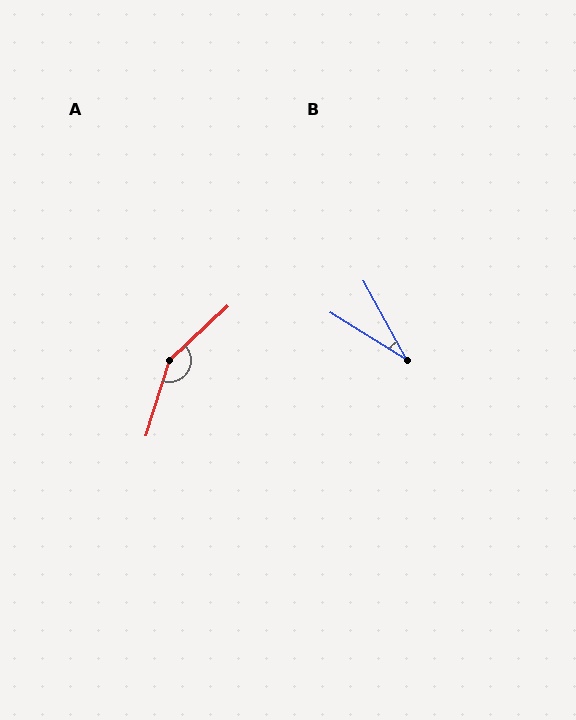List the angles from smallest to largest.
B (30°), A (150°).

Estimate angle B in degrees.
Approximately 30 degrees.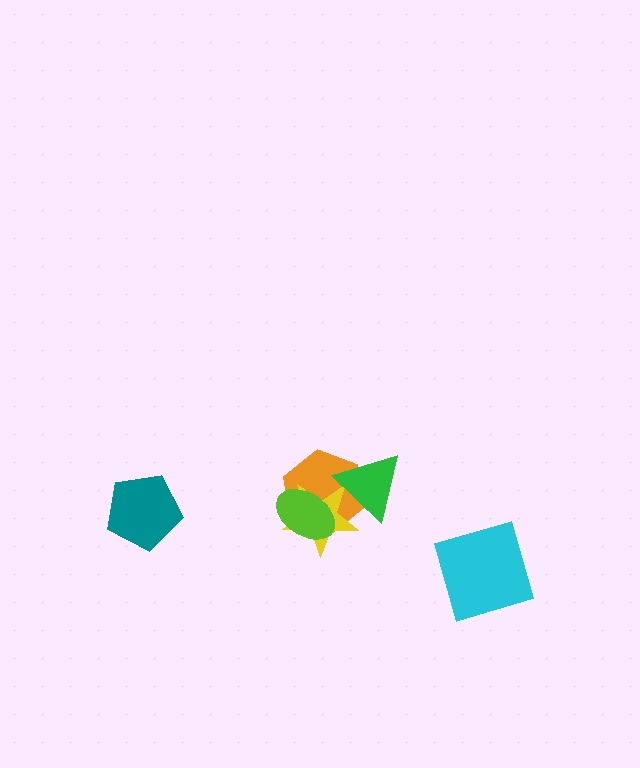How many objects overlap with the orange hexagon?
3 objects overlap with the orange hexagon.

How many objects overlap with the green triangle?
2 objects overlap with the green triangle.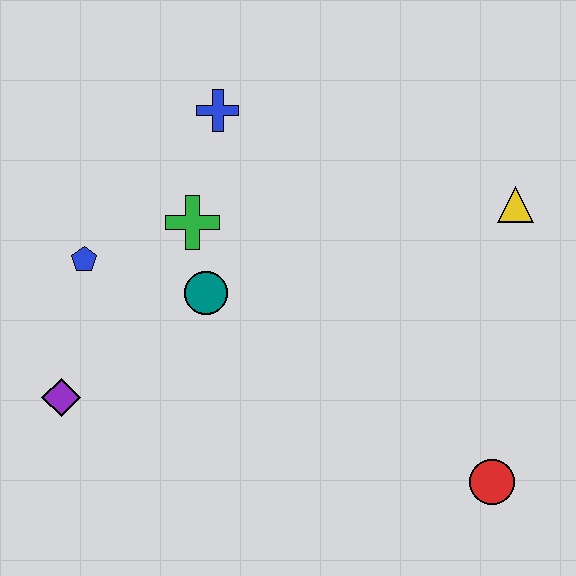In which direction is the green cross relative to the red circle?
The green cross is to the left of the red circle.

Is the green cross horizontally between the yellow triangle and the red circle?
No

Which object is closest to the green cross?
The teal circle is closest to the green cross.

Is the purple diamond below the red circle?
No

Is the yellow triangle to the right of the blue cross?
Yes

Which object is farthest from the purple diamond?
The yellow triangle is farthest from the purple diamond.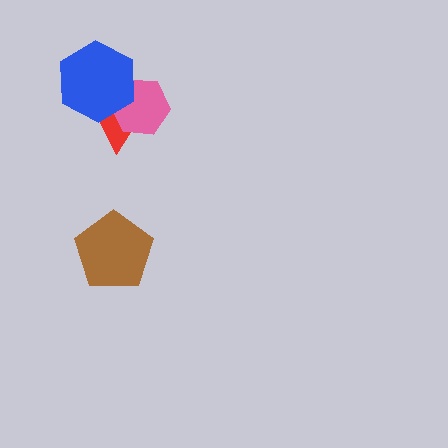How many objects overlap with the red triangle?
2 objects overlap with the red triangle.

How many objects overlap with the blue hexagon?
2 objects overlap with the blue hexagon.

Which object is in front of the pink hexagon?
The blue hexagon is in front of the pink hexagon.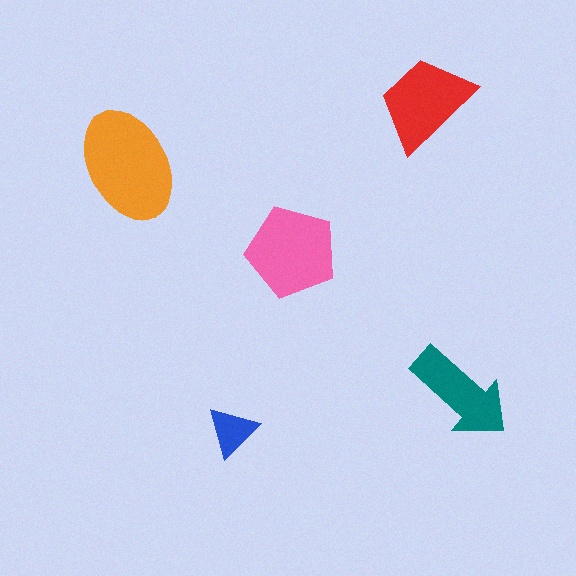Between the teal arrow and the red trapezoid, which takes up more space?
The red trapezoid.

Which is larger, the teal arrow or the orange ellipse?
The orange ellipse.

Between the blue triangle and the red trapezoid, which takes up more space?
The red trapezoid.